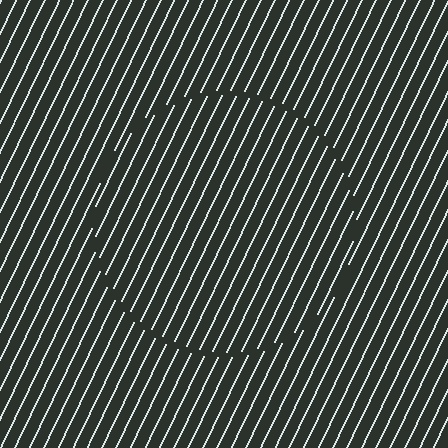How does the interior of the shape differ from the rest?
The interior of the shape contains the same grating, shifted by half a period — the contour is defined by the phase discontinuity where line-ends from the inner and outer gratings abut.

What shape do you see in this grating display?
An illusory circle. The interior of the shape contains the same grating, shifted by half a period — the contour is defined by the phase discontinuity where line-ends from the inner and outer gratings abut.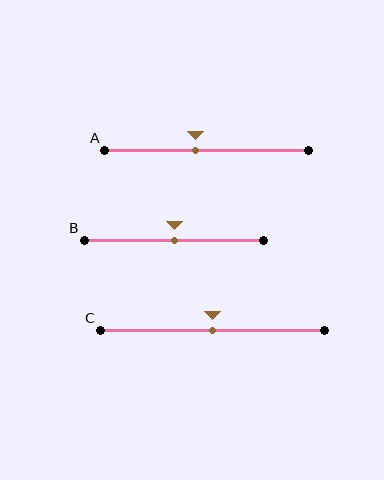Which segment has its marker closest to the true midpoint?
Segment B has its marker closest to the true midpoint.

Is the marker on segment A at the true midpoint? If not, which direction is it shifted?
No, the marker on segment A is shifted to the left by about 6% of the segment length.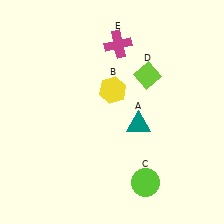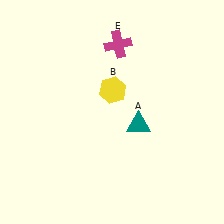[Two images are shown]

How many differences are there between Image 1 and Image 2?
There are 2 differences between the two images.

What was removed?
The lime diamond (D), the lime circle (C) were removed in Image 2.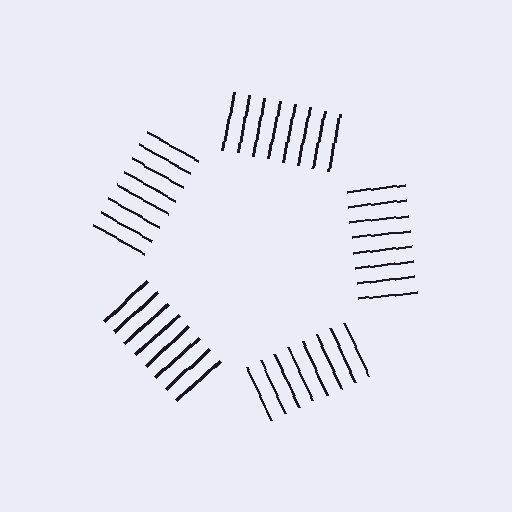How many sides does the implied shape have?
5 sides — the line-ends trace a pentagon.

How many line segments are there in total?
40 — 8 along each of the 5 edges.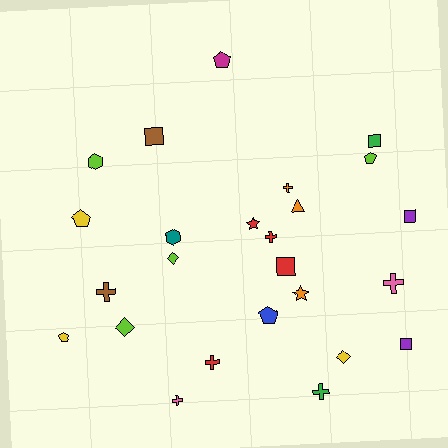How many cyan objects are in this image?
There are no cyan objects.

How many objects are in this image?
There are 25 objects.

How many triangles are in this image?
There is 1 triangle.